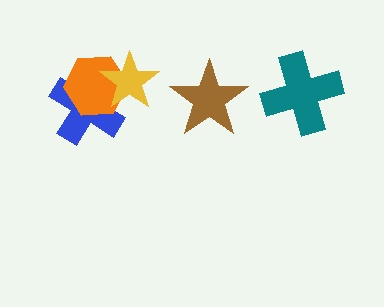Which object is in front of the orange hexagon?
The yellow star is in front of the orange hexagon.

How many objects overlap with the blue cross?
2 objects overlap with the blue cross.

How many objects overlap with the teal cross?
0 objects overlap with the teal cross.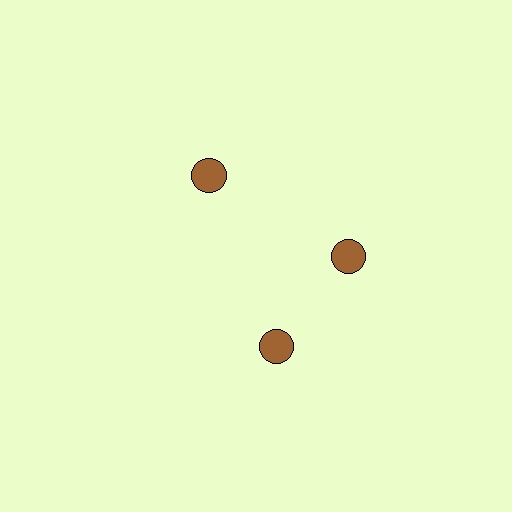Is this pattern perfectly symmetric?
No. The 3 brown circles are arranged in a ring, but one element near the 7 o'clock position is rotated out of alignment along the ring, breaking the 3-fold rotational symmetry.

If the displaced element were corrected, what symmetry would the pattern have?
It would have 3-fold rotational symmetry — the pattern would map onto itself every 120 degrees.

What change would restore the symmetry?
The symmetry would be restored by rotating it back into even spacing with its neighbors so that all 3 circles sit at equal angles and equal distance from the center.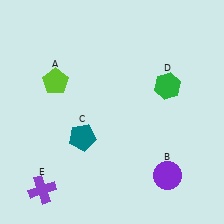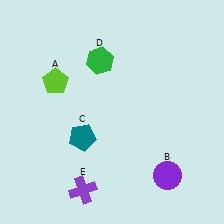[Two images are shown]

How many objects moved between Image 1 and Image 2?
2 objects moved between the two images.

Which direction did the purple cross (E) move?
The purple cross (E) moved right.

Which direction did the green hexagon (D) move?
The green hexagon (D) moved left.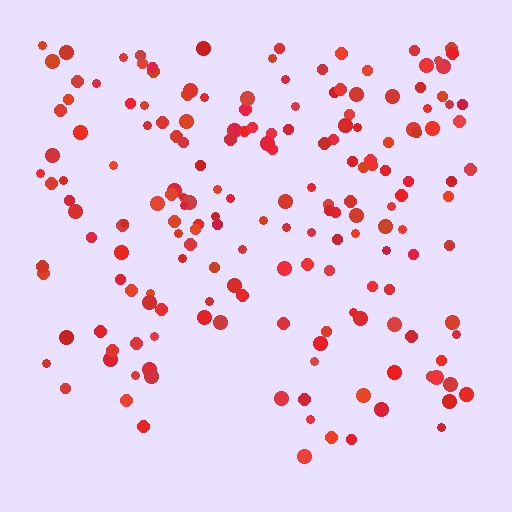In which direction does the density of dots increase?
From bottom to top, with the top side densest.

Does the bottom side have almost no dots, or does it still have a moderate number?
Still a moderate number, just noticeably fewer than the top.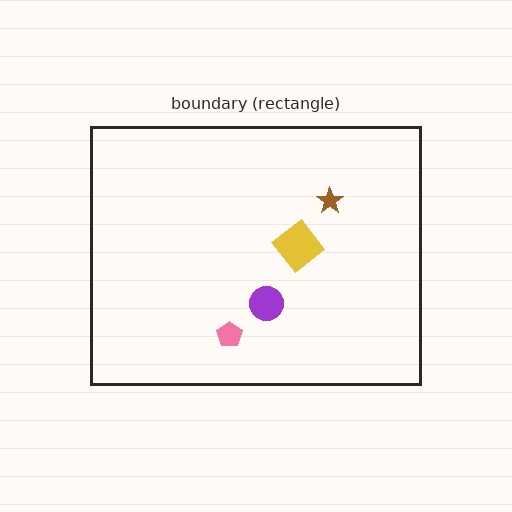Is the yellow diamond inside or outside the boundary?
Inside.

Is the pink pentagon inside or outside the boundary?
Inside.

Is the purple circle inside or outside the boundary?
Inside.